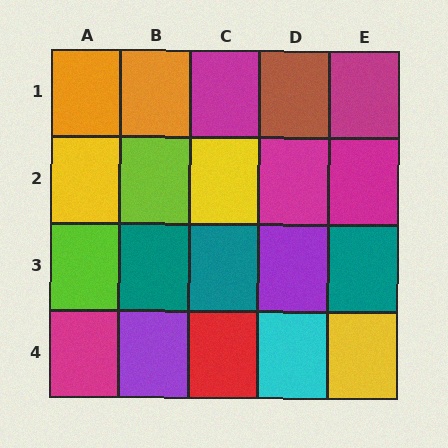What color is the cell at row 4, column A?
Magenta.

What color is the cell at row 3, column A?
Lime.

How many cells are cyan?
1 cell is cyan.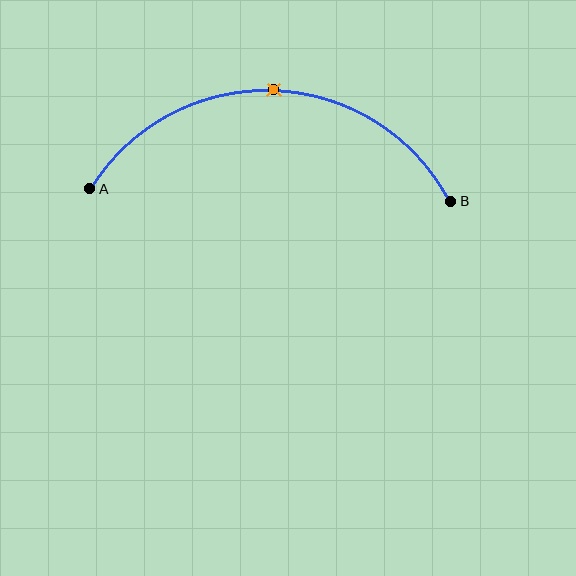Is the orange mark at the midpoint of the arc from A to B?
Yes. The orange mark lies on the arc at equal arc-length from both A and B — it is the arc midpoint.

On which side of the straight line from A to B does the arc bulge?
The arc bulges above the straight line connecting A and B.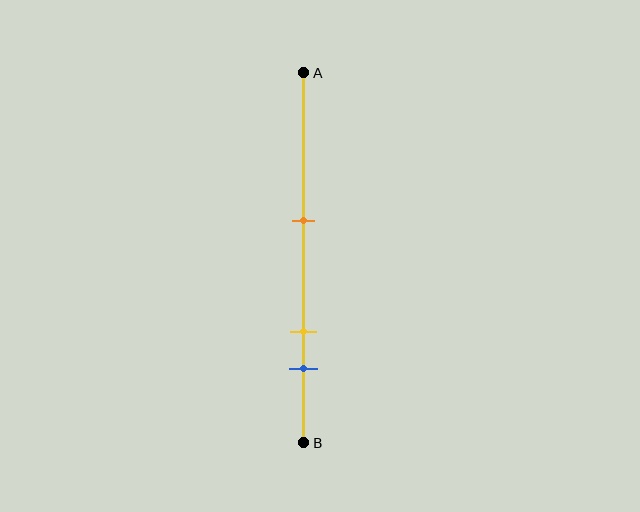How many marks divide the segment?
There are 3 marks dividing the segment.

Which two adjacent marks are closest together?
The yellow and blue marks are the closest adjacent pair.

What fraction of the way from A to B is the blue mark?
The blue mark is approximately 80% (0.8) of the way from A to B.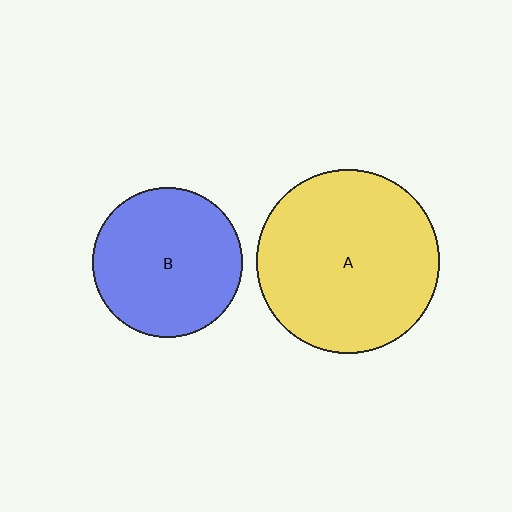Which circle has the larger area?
Circle A (yellow).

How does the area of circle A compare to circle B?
Approximately 1.5 times.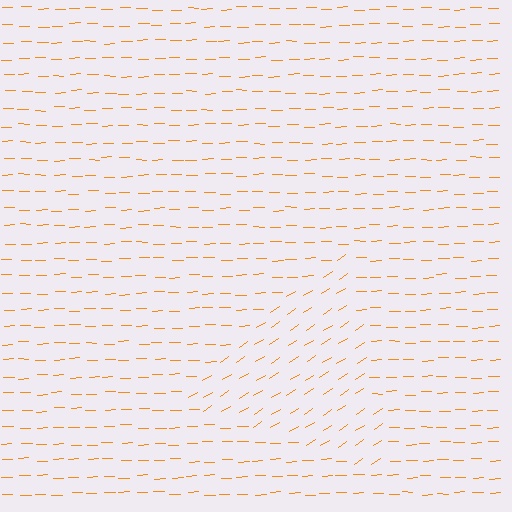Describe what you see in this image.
The image is filled with small orange line segments. A triangle region in the image has lines oriented differently from the surrounding lines, creating a visible texture boundary.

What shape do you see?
I see a triangle.